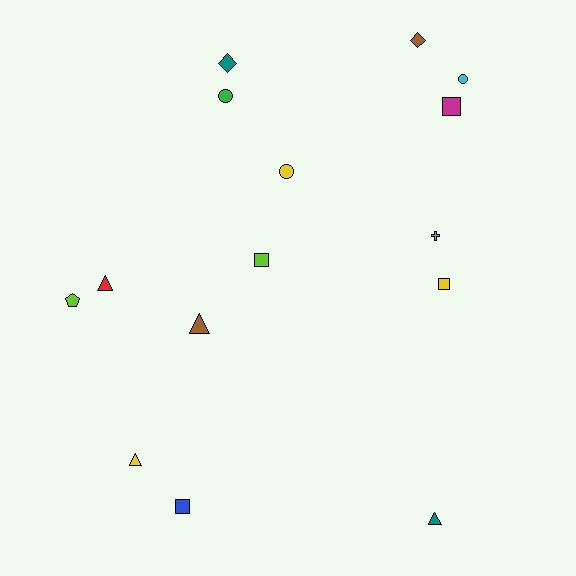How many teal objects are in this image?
There are 2 teal objects.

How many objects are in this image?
There are 15 objects.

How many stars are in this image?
There are no stars.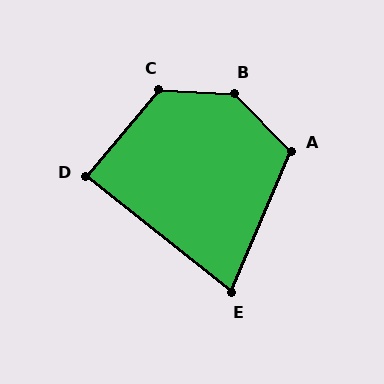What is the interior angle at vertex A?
Approximately 112 degrees (obtuse).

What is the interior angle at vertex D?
Approximately 88 degrees (approximately right).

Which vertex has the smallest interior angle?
E, at approximately 75 degrees.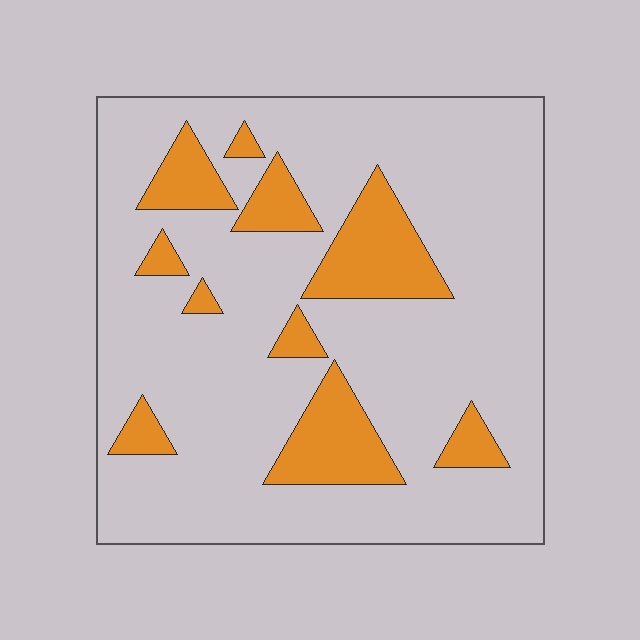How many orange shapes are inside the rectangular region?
10.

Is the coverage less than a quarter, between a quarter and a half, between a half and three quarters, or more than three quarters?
Less than a quarter.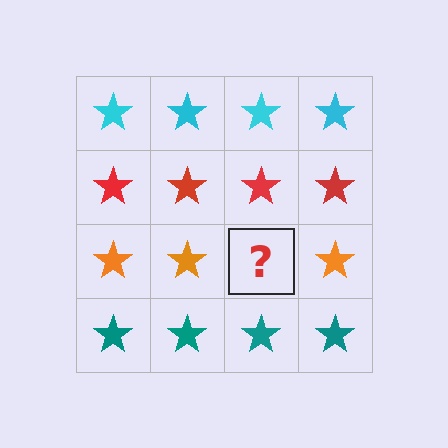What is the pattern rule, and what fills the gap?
The rule is that each row has a consistent color. The gap should be filled with an orange star.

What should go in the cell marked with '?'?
The missing cell should contain an orange star.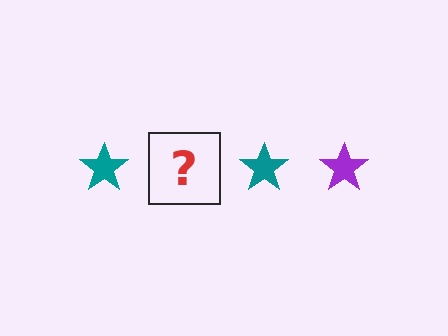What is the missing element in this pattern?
The missing element is a purple star.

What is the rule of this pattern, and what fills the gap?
The rule is that the pattern cycles through teal, purple stars. The gap should be filled with a purple star.